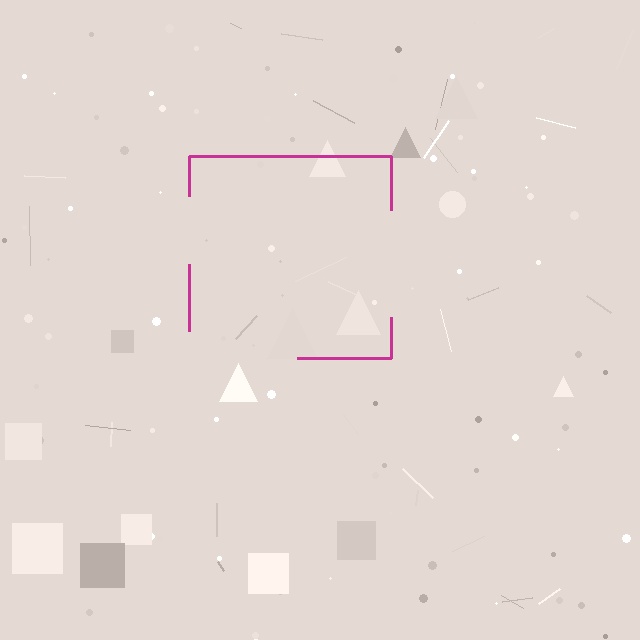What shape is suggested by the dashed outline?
The dashed outline suggests a square.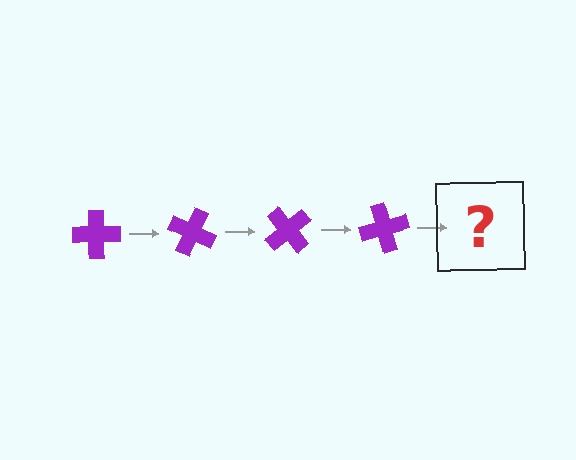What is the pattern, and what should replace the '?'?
The pattern is that the cross rotates 25 degrees each step. The '?' should be a purple cross rotated 100 degrees.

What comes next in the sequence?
The next element should be a purple cross rotated 100 degrees.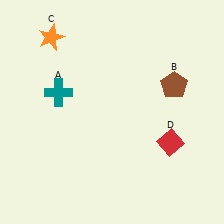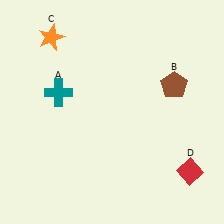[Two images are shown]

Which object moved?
The red diamond (D) moved down.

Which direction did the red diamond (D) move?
The red diamond (D) moved down.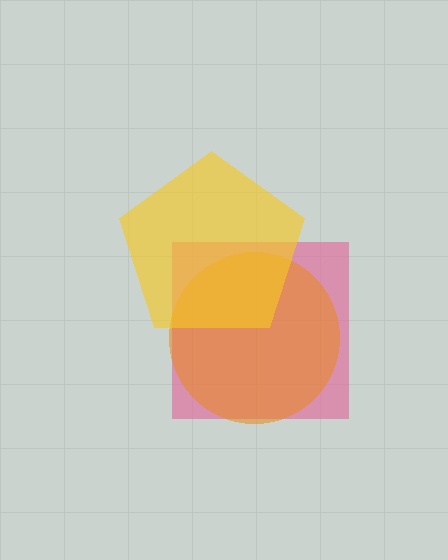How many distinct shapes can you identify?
There are 3 distinct shapes: a pink square, an orange circle, a yellow pentagon.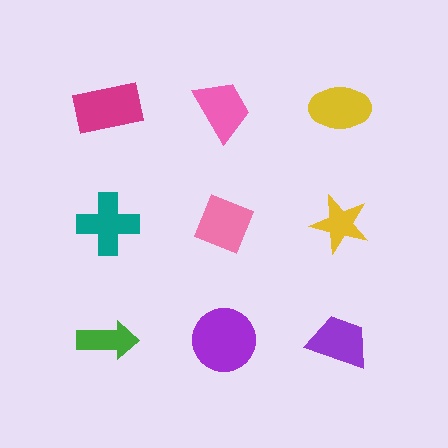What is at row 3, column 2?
A purple circle.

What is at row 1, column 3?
A yellow ellipse.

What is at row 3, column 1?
A green arrow.